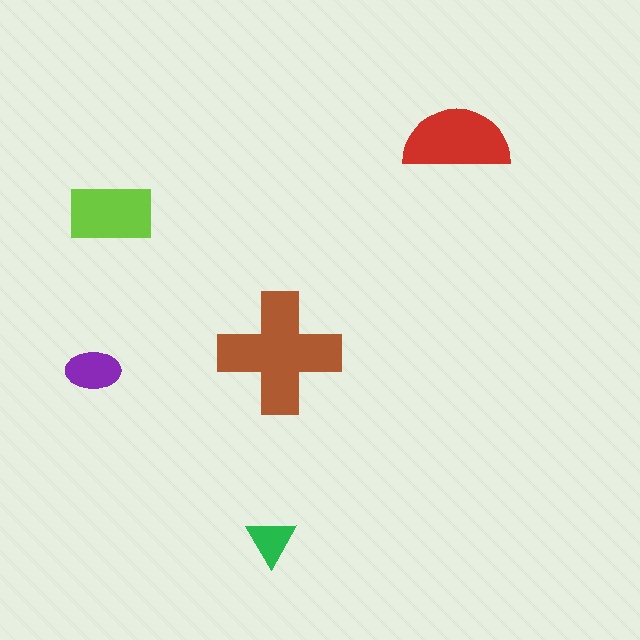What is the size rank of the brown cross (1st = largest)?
1st.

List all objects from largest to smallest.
The brown cross, the red semicircle, the lime rectangle, the purple ellipse, the green triangle.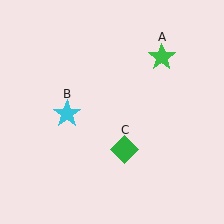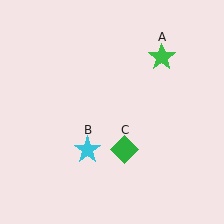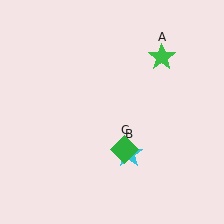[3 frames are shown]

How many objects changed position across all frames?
1 object changed position: cyan star (object B).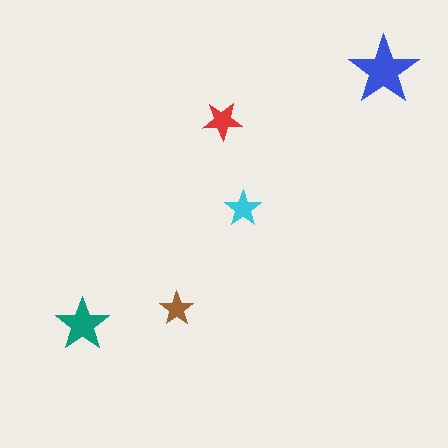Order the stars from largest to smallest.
the blue one, the teal one, the red one, the cyan one, the brown one.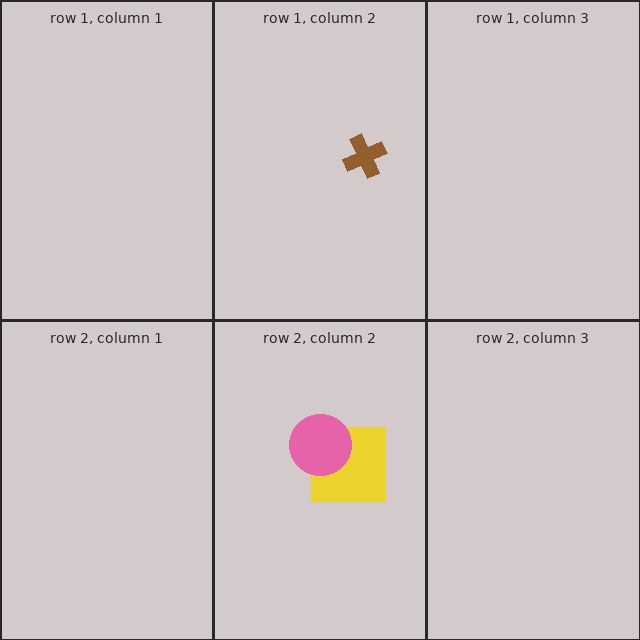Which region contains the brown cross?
The row 1, column 2 region.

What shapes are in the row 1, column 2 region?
The brown cross.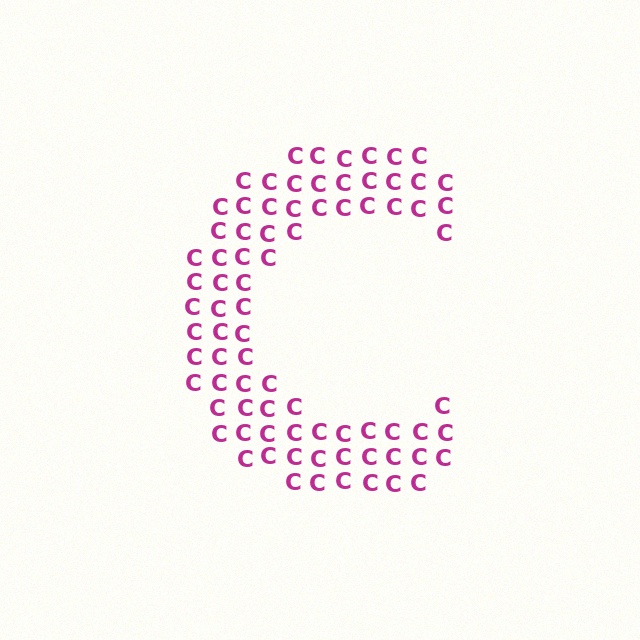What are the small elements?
The small elements are letter C's.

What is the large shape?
The large shape is the letter C.